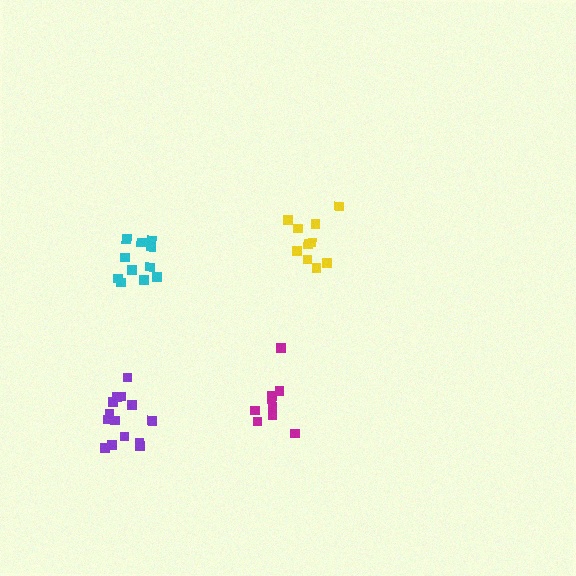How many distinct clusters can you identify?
There are 4 distinct clusters.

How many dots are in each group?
Group 1: 9 dots, Group 2: 11 dots, Group 3: 10 dots, Group 4: 14 dots (44 total).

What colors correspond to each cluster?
The clusters are colored: magenta, cyan, yellow, purple.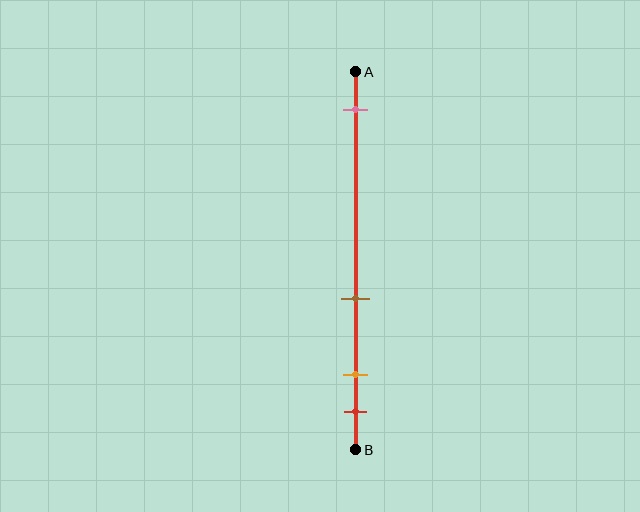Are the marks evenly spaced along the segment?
No, the marks are not evenly spaced.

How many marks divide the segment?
There are 4 marks dividing the segment.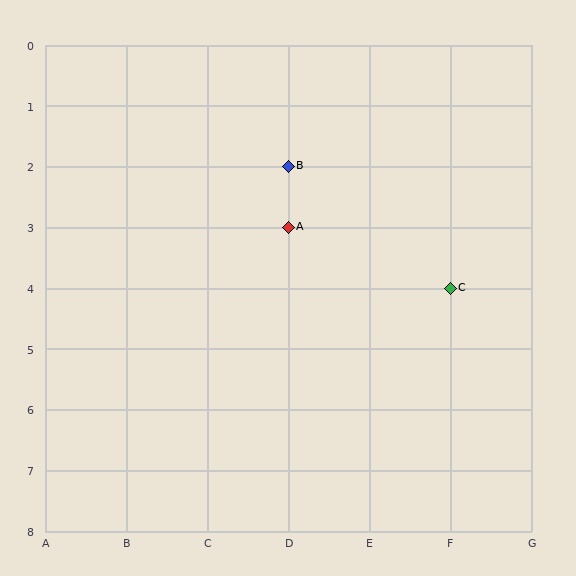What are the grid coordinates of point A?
Point A is at grid coordinates (D, 3).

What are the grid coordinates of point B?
Point B is at grid coordinates (D, 2).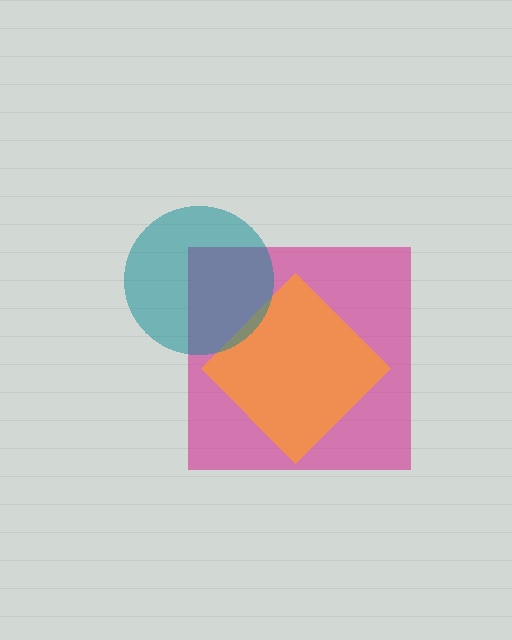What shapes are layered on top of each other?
The layered shapes are: a magenta square, an orange diamond, a teal circle.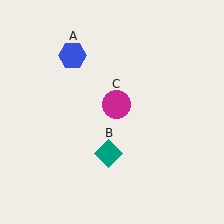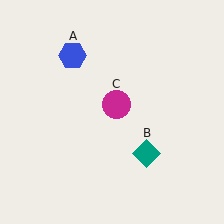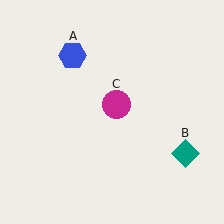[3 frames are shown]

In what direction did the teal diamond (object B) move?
The teal diamond (object B) moved right.